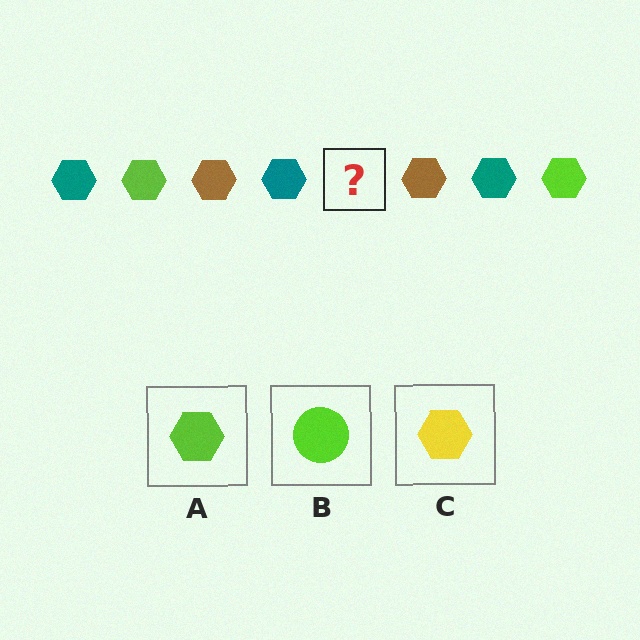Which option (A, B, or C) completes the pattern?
A.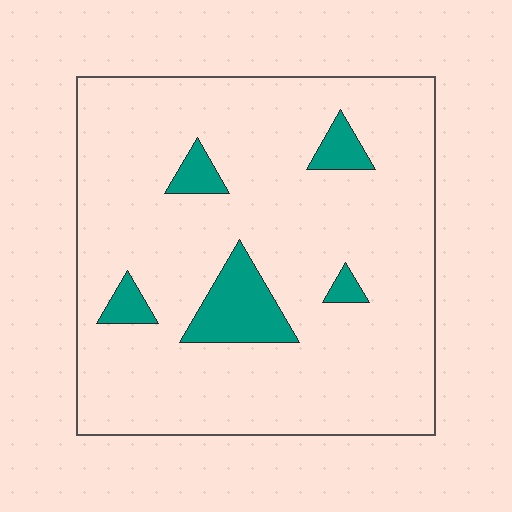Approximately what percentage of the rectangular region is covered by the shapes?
Approximately 10%.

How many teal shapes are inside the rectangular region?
5.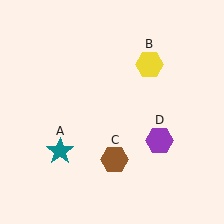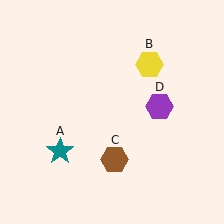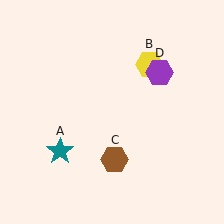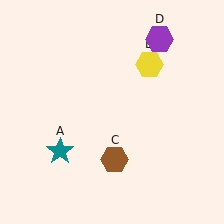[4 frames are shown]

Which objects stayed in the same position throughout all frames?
Teal star (object A) and yellow hexagon (object B) and brown hexagon (object C) remained stationary.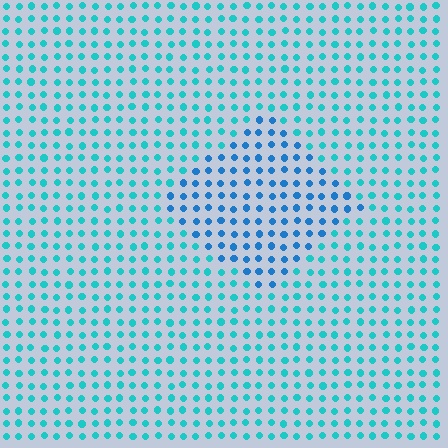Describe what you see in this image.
The image is filled with small cyan elements in a uniform arrangement. A diamond-shaped region is visible where the elements are tinted to a slightly different hue, forming a subtle color boundary.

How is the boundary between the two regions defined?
The boundary is defined purely by a slight shift in hue (about 29 degrees). Spacing, size, and orientation are identical on both sides.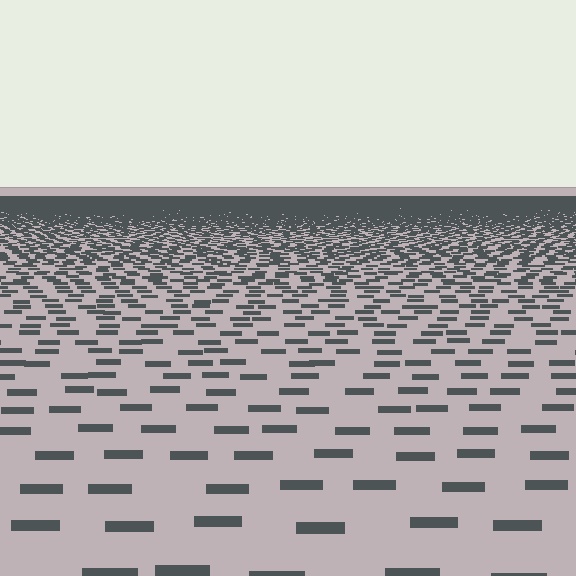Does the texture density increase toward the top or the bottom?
Density increases toward the top.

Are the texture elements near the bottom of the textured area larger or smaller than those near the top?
Larger. Near the bottom, elements are closer to the viewer and appear at a bigger on-screen size.